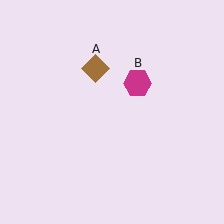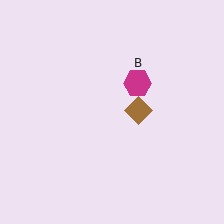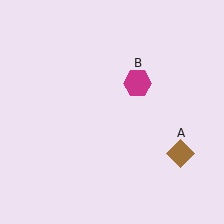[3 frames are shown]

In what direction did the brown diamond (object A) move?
The brown diamond (object A) moved down and to the right.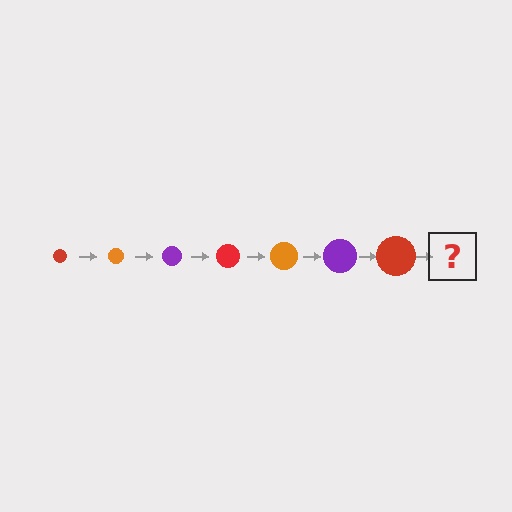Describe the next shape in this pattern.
It should be an orange circle, larger than the previous one.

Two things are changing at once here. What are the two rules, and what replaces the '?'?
The two rules are that the circle grows larger each step and the color cycles through red, orange, and purple. The '?' should be an orange circle, larger than the previous one.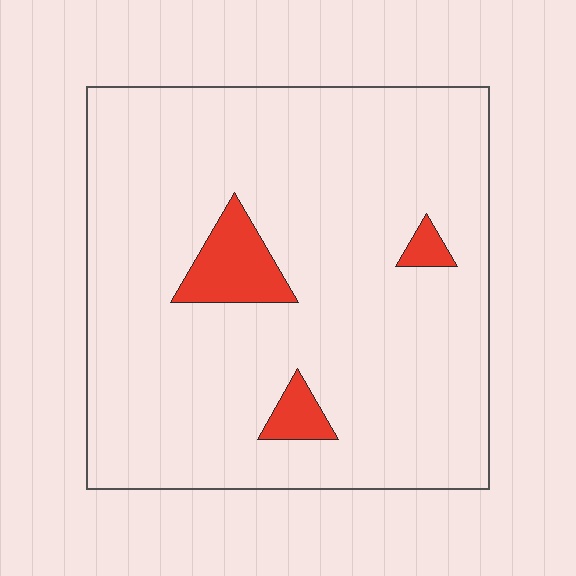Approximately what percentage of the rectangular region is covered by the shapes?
Approximately 5%.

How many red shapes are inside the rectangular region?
3.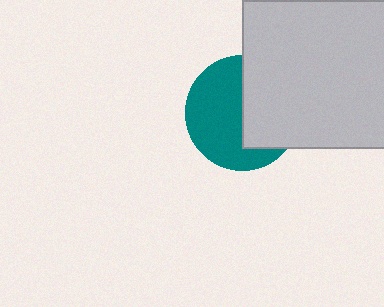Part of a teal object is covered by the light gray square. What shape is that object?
It is a circle.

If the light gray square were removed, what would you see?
You would see the complete teal circle.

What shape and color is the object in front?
The object in front is a light gray square.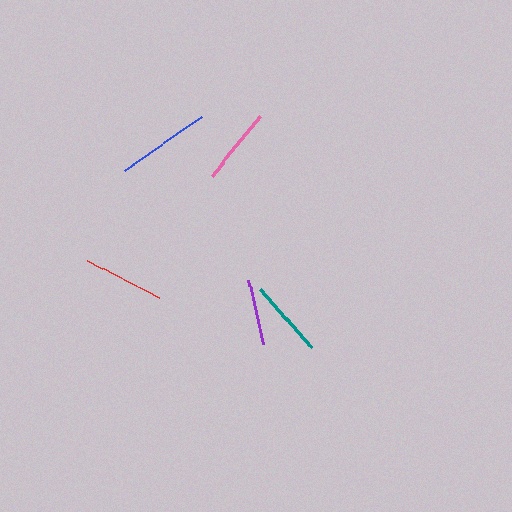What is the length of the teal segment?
The teal segment is approximately 78 pixels long.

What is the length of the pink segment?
The pink segment is approximately 76 pixels long.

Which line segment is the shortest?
The purple line is the shortest at approximately 65 pixels.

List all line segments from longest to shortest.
From longest to shortest: blue, red, teal, pink, purple.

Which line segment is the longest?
The blue line is the longest at approximately 94 pixels.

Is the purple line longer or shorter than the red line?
The red line is longer than the purple line.